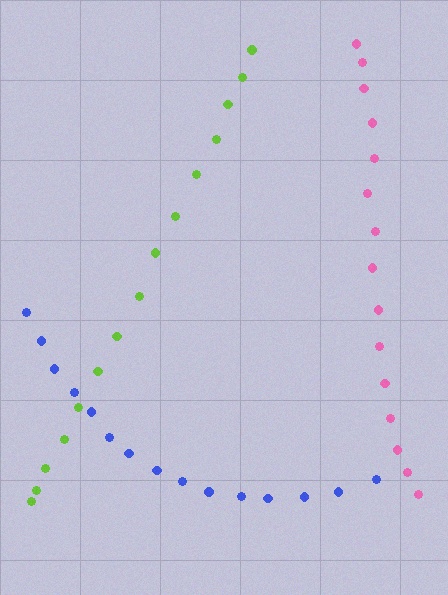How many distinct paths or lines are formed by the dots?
There are 3 distinct paths.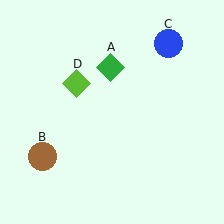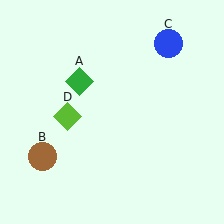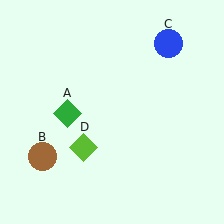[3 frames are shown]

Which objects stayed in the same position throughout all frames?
Brown circle (object B) and blue circle (object C) remained stationary.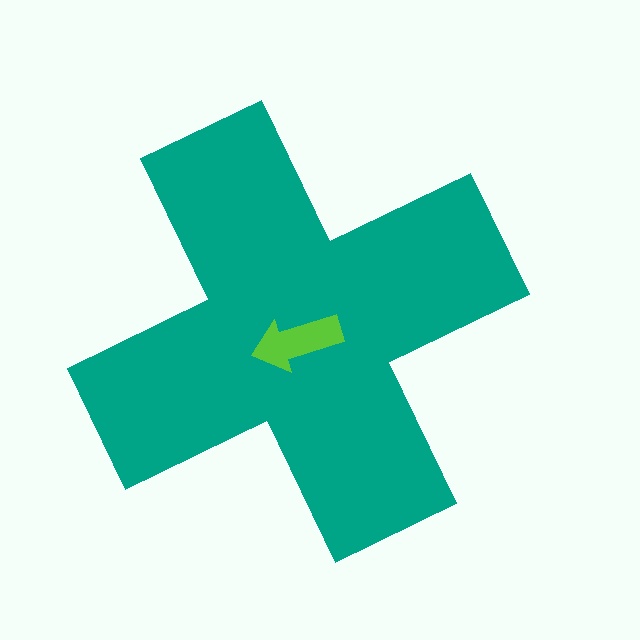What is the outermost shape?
The teal cross.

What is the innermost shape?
The lime arrow.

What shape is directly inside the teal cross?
The lime arrow.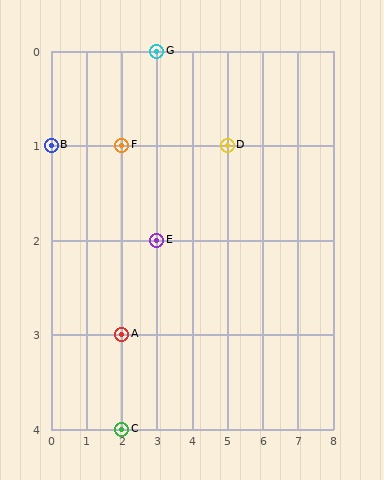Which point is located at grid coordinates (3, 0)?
Point G is at (3, 0).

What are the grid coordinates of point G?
Point G is at grid coordinates (3, 0).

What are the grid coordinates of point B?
Point B is at grid coordinates (0, 1).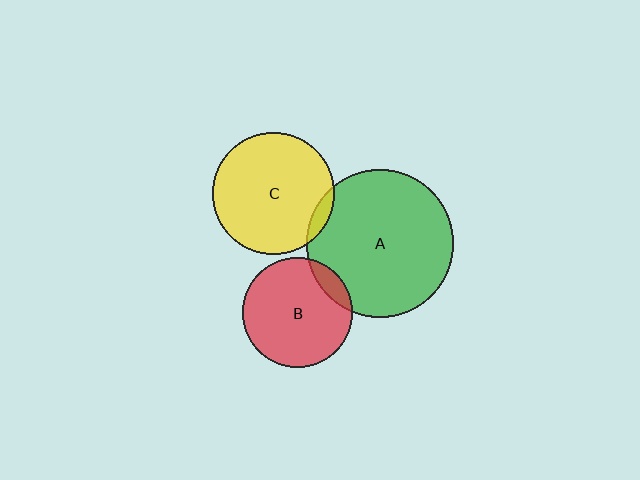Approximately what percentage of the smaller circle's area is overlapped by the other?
Approximately 5%.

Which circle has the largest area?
Circle A (green).